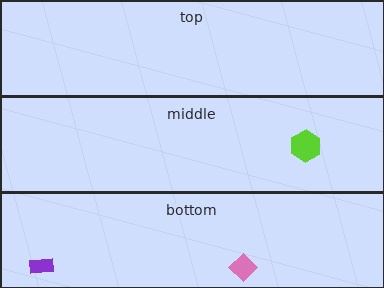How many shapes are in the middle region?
1.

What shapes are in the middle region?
The lime hexagon.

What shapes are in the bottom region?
The purple rectangle, the pink diamond.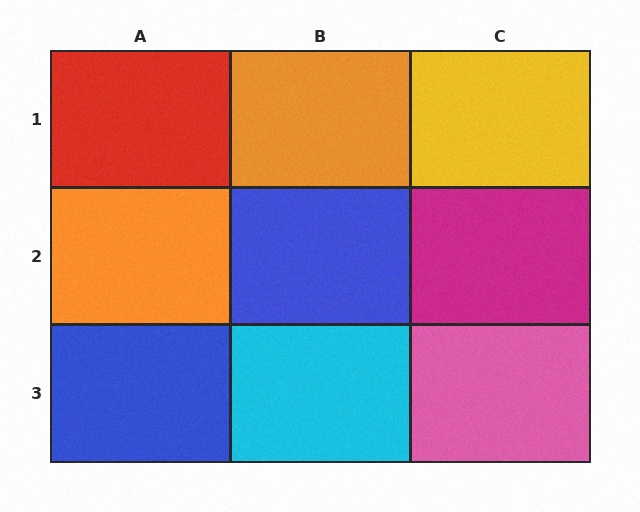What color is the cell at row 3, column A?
Blue.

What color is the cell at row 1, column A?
Red.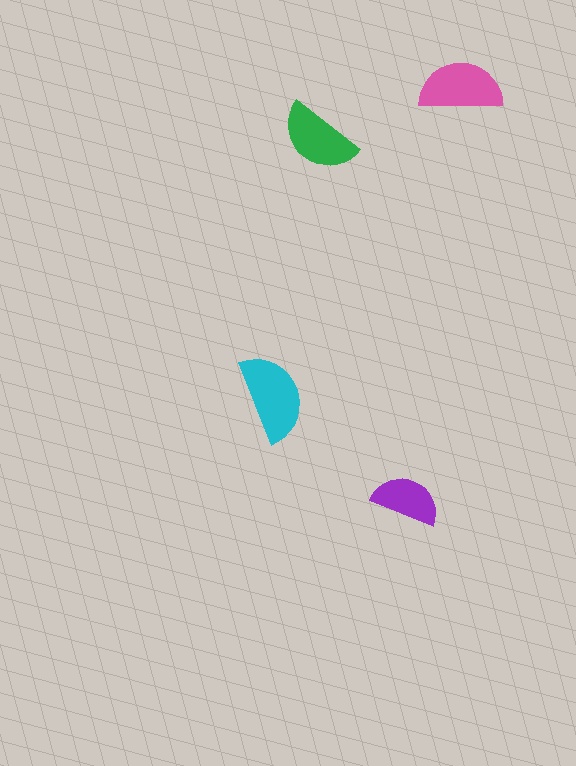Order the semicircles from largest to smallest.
the cyan one, the pink one, the green one, the purple one.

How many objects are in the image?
There are 4 objects in the image.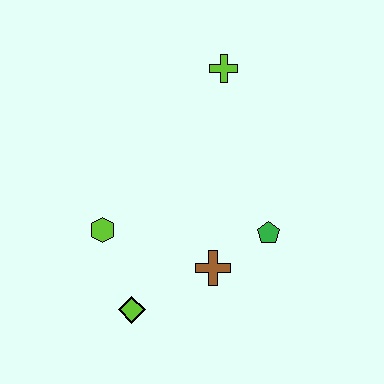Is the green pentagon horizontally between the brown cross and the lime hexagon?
No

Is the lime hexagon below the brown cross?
No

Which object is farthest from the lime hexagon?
The lime cross is farthest from the lime hexagon.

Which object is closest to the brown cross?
The green pentagon is closest to the brown cross.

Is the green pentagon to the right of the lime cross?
Yes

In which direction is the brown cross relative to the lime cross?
The brown cross is below the lime cross.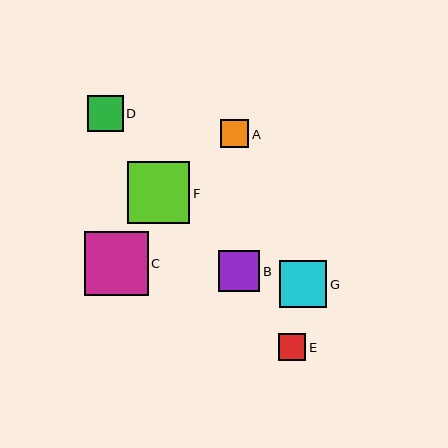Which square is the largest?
Square C is the largest with a size of approximately 64 pixels.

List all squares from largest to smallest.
From largest to smallest: C, F, G, B, D, A, E.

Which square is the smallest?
Square E is the smallest with a size of approximately 27 pixels.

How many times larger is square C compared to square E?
Square C is approximately 2.3 times the size of square E.